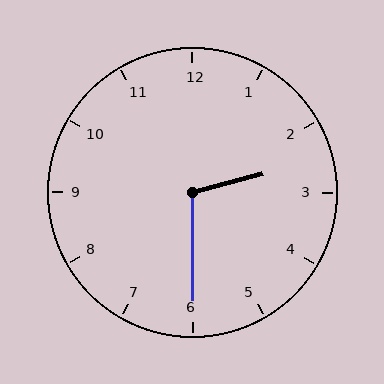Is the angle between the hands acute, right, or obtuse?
It is obtuse.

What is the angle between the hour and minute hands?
Approximately 105 degrees.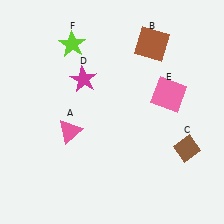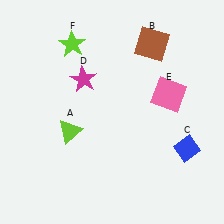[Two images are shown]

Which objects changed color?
A changed from pink to lime. C changed from brown to blue.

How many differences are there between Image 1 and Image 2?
There are 2 differences between the two images.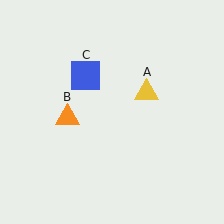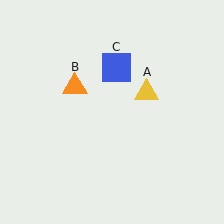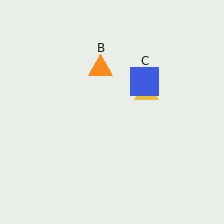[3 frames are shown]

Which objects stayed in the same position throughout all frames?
Yellow triangle (object A) remained stationary.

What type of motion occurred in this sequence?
The orange triangle (object B), blue square (object C) rotated clockwise around the center of the scene.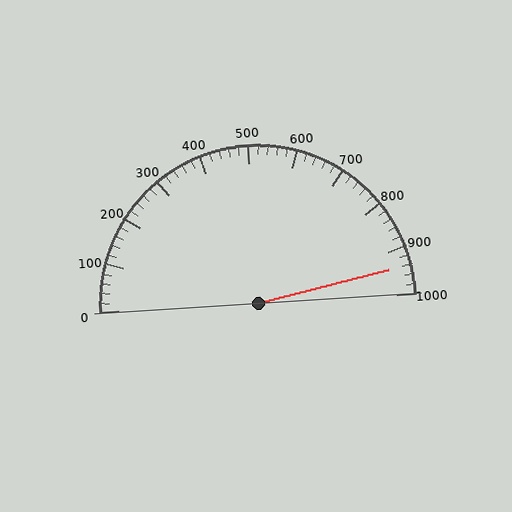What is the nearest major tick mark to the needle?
The nearest major tick mark is 900.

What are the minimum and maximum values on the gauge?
The gauge ranges from 0 to 1000.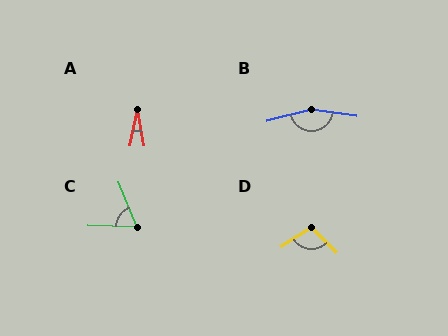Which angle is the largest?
B, at approximately 157 degrees.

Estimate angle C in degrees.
Approximately 66 degrees.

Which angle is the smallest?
A, at approximately 22 degrees.